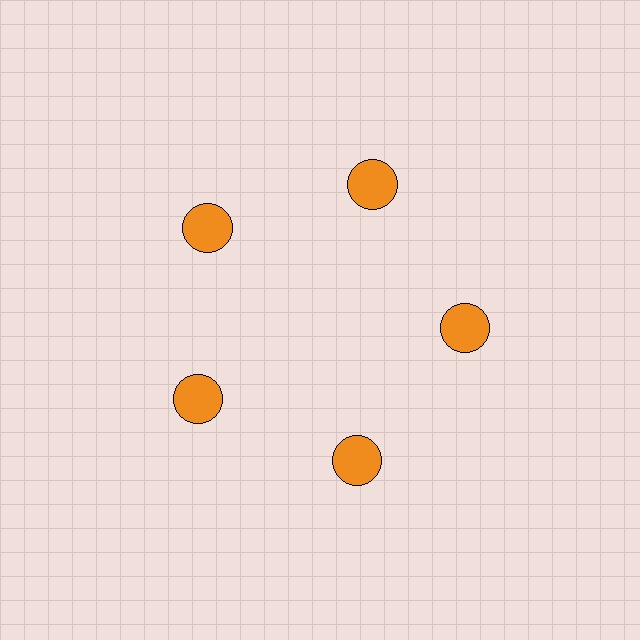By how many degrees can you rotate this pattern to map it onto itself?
The pattern maps onto itself every 72 degrees of rotation.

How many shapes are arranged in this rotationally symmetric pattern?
There are 5 shapes, arranged in 5 groups of 1.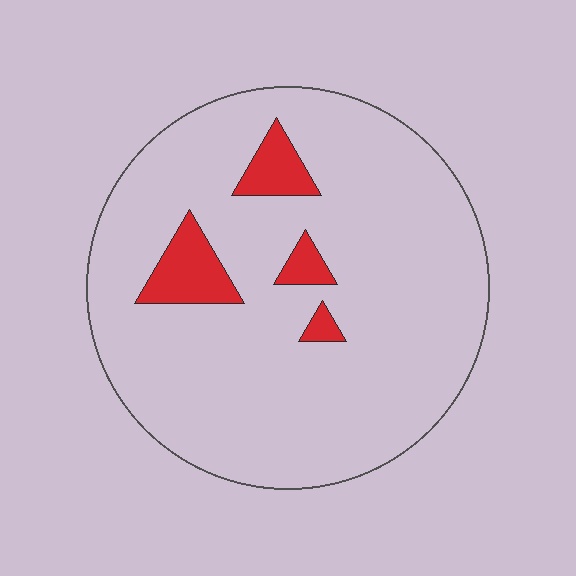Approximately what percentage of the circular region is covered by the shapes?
Approximately 10%.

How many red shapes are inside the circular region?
4.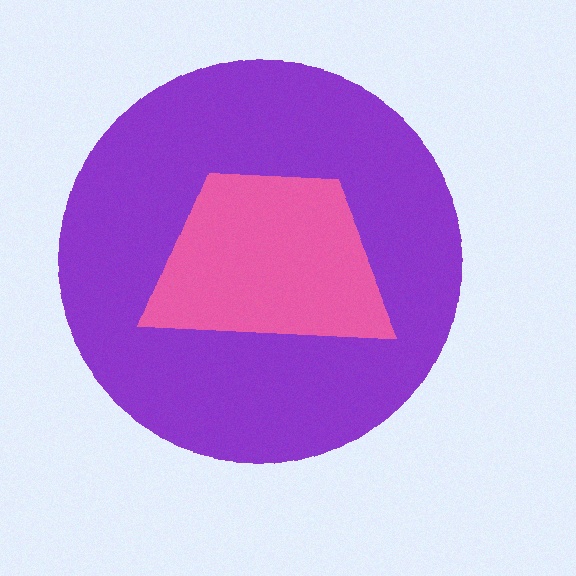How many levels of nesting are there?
2.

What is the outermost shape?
The purple circle.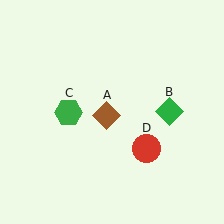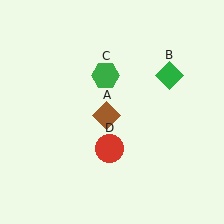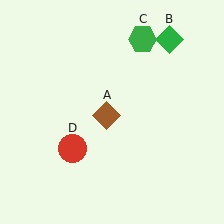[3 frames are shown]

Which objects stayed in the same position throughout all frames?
Brown diamond (object A) remained stationary.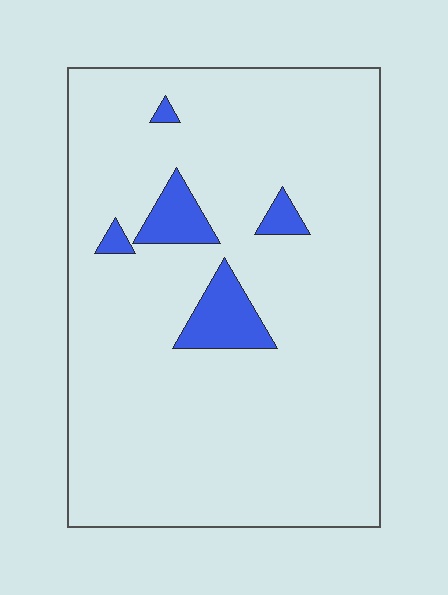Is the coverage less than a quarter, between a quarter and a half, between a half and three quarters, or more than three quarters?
Less than a quarter.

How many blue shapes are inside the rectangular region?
5.